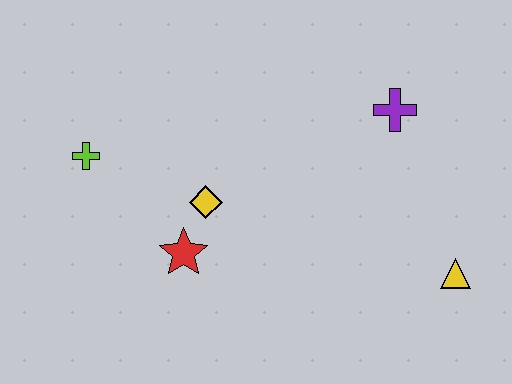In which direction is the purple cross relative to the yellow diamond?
The purple cross is to the right of the yellow diamond.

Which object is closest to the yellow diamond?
The red star is closest to the yellow diamond.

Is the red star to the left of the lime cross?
No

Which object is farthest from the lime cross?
The yellow triangle is farthest from the lime cross.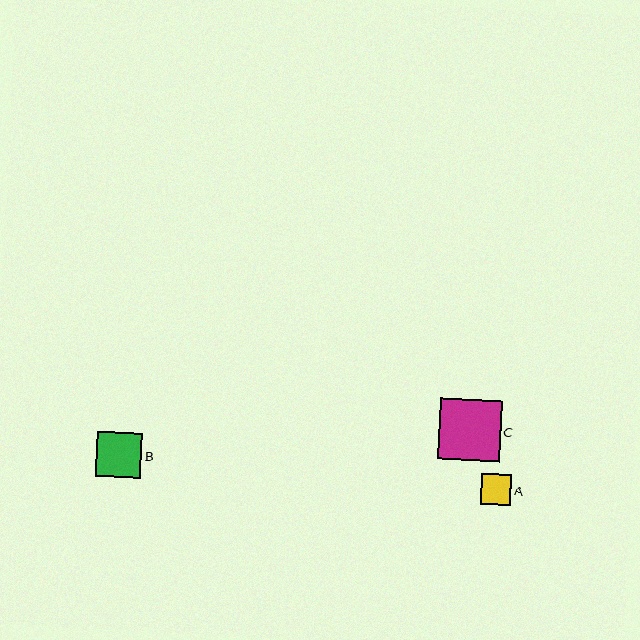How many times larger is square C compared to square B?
Square C is approximately 1.4 times the size of square B.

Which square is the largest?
Square C is the largest with a size of approximately 62 pixels.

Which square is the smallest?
Square A is the smallest with a size of approximately 31 pixels.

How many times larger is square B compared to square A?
Square B is approximately 1.5 times the size of square A.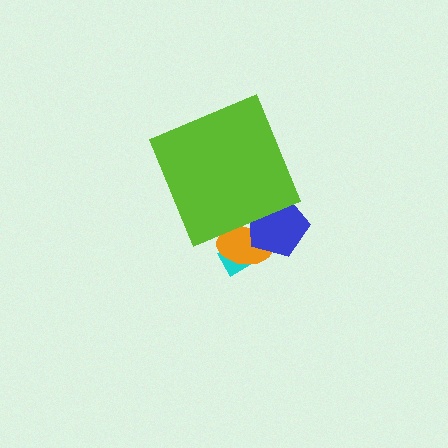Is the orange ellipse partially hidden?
Yes, the orange ellipse is partially hidden behind the lime diamond.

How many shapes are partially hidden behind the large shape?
3 shapes are partially hidden.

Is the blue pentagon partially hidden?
Yes, the blue pentagon is partially hidden behind the lime diamond.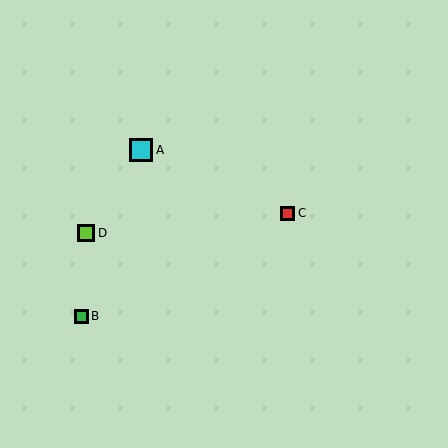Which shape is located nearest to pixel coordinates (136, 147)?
The cyan square (labeled A) at (141, 150) is nearest to that location.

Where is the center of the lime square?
The center of the lime square is at (86, 233).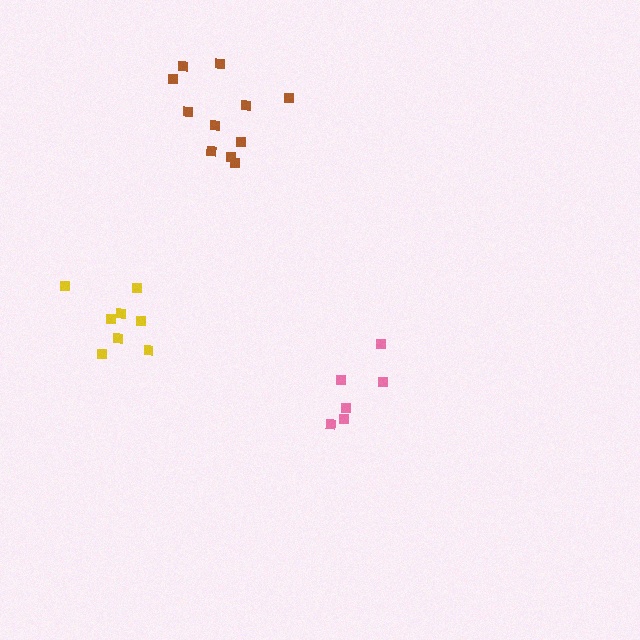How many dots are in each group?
Group 1: 6 dots, Group 2: 11 dots, Group 3: 8 dots (25 total).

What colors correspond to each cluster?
The clusters are colored: pink, brown, yellow.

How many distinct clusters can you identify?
There are 3 distinct clusters.